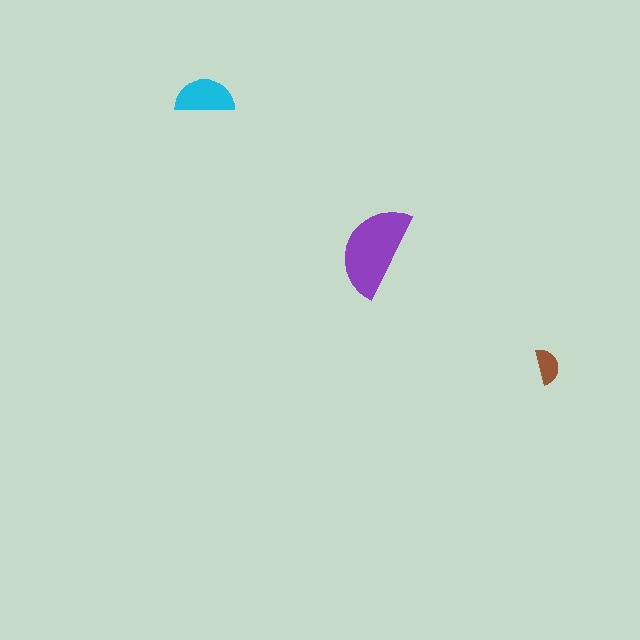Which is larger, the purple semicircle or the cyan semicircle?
The purple one.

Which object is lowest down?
The brown semicircle is bottommost.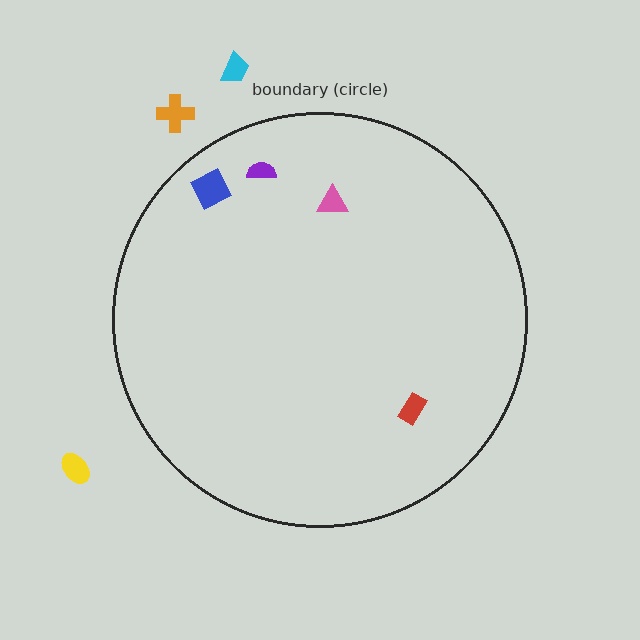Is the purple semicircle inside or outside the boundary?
Inside.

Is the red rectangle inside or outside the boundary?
Inside.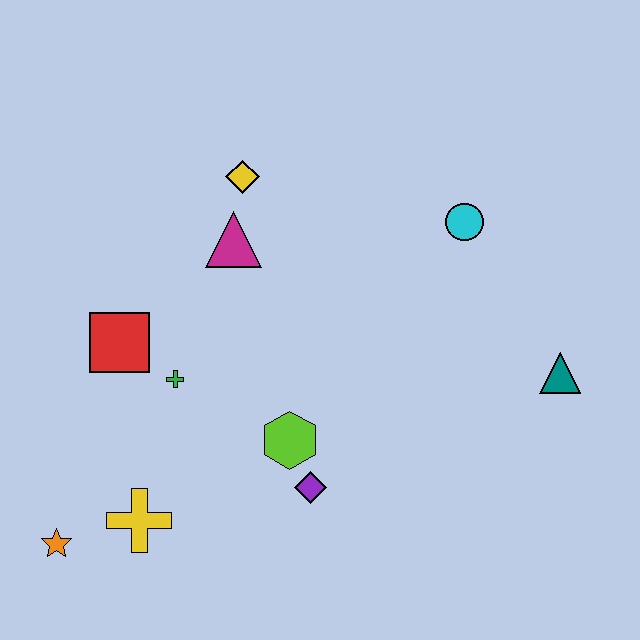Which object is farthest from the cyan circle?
The orange star is farthest from the cyan circle.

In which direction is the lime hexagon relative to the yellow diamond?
The lime hexagon is below the yellow diamond.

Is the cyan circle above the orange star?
Yes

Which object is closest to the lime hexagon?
The purple diamond is closest to the lime hexagon.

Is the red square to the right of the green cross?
No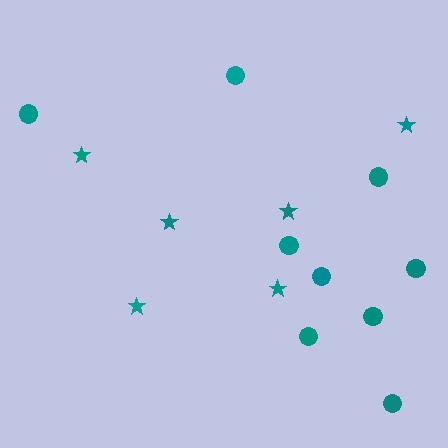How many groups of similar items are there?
There are 2 groups: one group of stars (6) and one group of circles (9).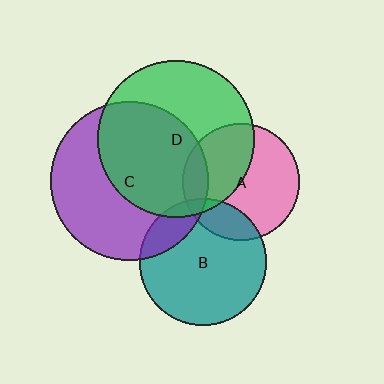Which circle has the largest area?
Circle C (purple).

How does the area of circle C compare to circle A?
Approximately 1.8 times.